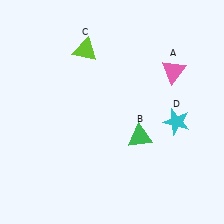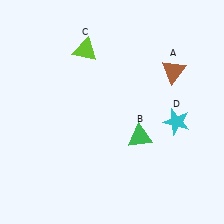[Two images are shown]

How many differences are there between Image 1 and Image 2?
There is 1 difference between the two images.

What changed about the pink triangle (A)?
In Image 1, A is pink. In Image 2, it changed to brown.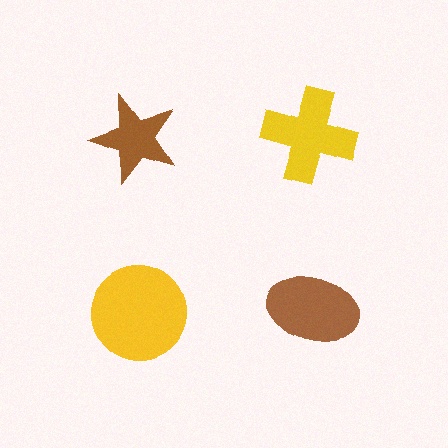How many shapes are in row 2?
2 shapes.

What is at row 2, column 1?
A yellow circle.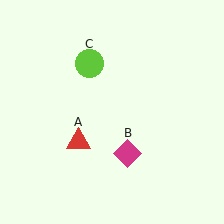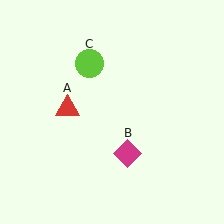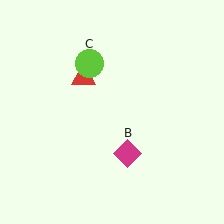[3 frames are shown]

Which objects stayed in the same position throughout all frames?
Magenta diamond (object B) and lime circle (object C) remained stationary.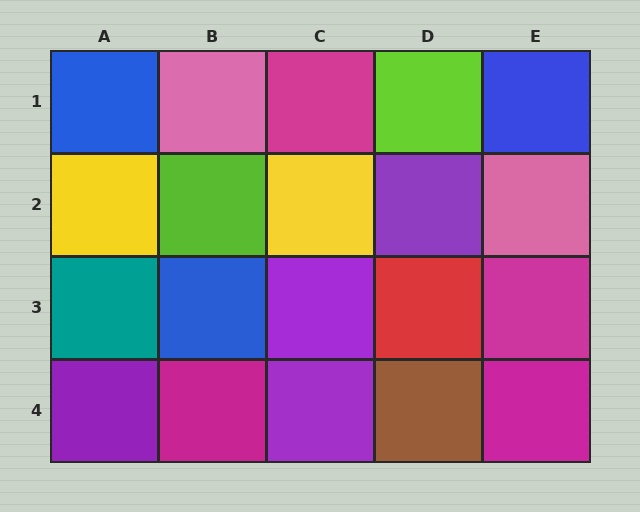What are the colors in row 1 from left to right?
Blue, pink, magenta, lime, blue.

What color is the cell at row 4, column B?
Magenta.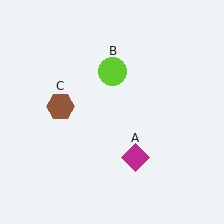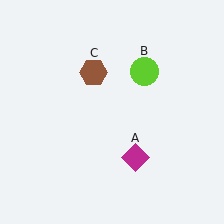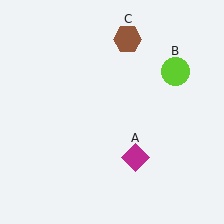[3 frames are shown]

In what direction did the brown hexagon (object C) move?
The brown hexagon (object C) moved up and to the right.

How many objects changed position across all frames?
2 objects changed position: lime circle (object B), brown hexagon (object C).